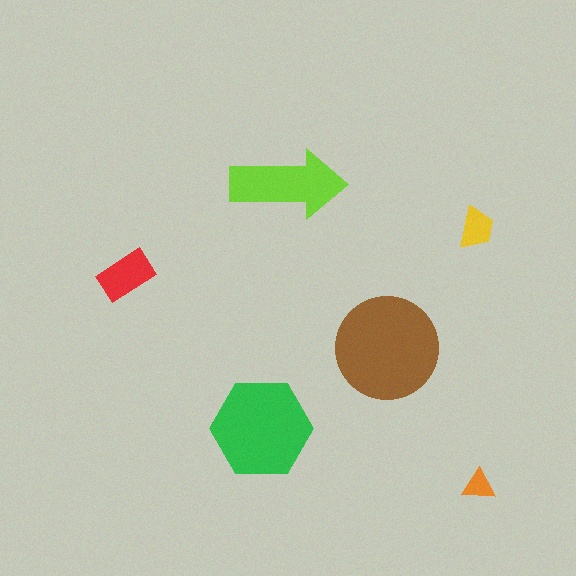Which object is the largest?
The brown circle.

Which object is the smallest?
The orange triangle.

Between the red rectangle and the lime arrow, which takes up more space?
The lime arrow.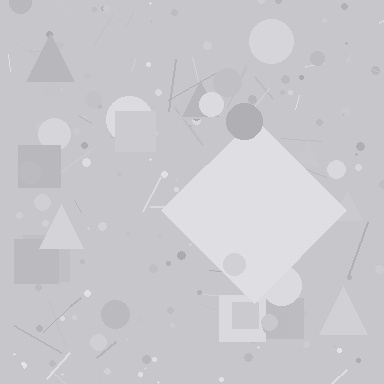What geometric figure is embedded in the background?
A diamond is embedded in the background.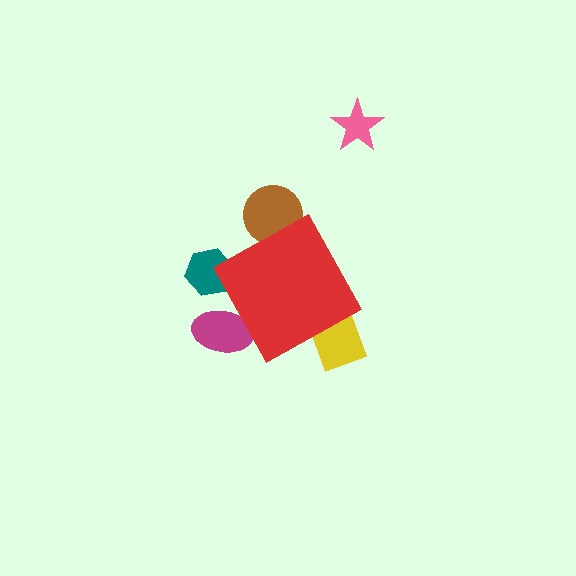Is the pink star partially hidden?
No, the pink star is fully visible.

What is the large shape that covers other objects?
A red diamond.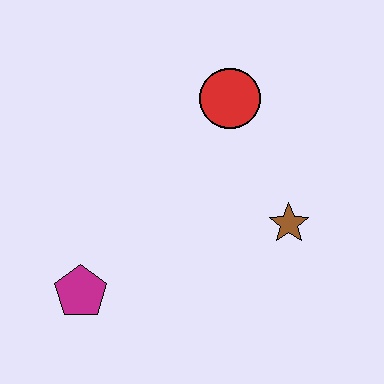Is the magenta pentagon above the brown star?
No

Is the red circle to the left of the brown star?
Yes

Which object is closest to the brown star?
The red circle is closest to the brown star.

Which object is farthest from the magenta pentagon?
The red circle is farthest from the magenta pentagon.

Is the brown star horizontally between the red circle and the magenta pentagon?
No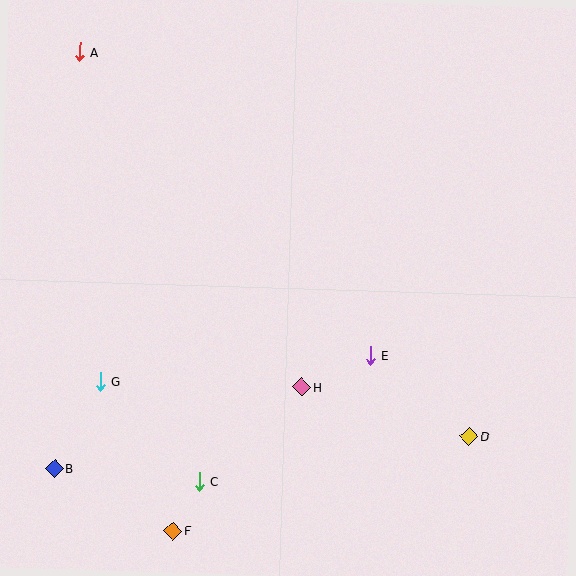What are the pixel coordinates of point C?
Point C is at (199, 482).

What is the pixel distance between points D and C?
The distance between D and C is 274 pixels.